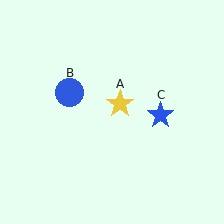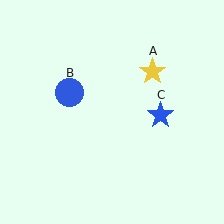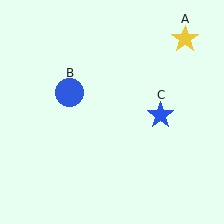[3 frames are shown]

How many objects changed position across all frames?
1 object changed position: yellow star (object A).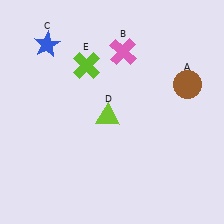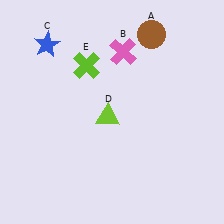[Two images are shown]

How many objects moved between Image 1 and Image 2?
1 object moved between the two images.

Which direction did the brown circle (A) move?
The brown circle (A) moved up.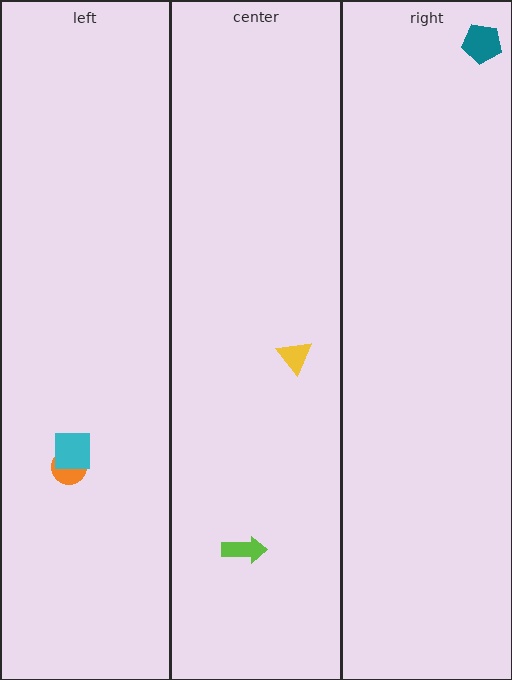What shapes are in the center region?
The yellow triangle, the lime arrow.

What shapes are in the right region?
The teal pentagon.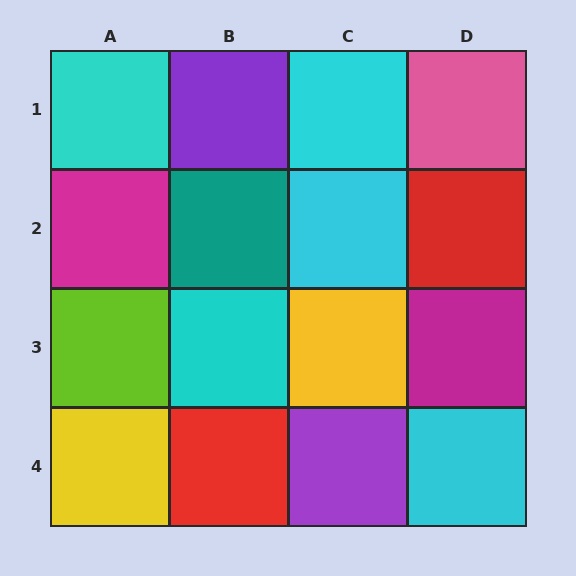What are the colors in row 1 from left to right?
Cyan, purple, cyan, pink.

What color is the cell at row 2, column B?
Teal.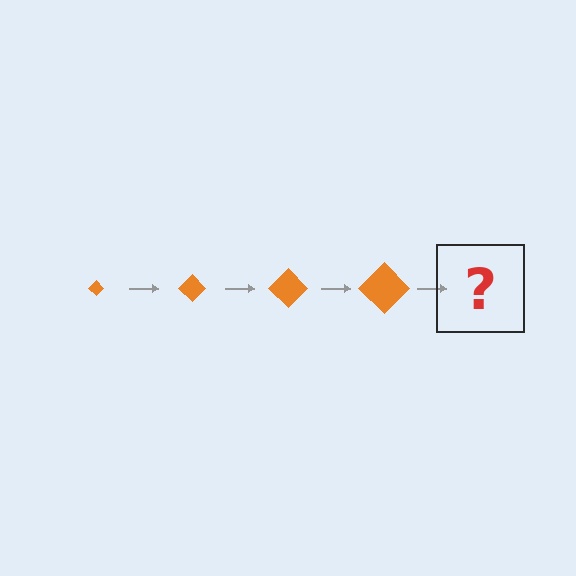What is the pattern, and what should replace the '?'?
The pattern is that the diamond gets progressively larger each step. The '?' should be an orange diamond, larger than the previous one.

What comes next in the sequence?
The next element should be an orange diamond, larger than the previous one.